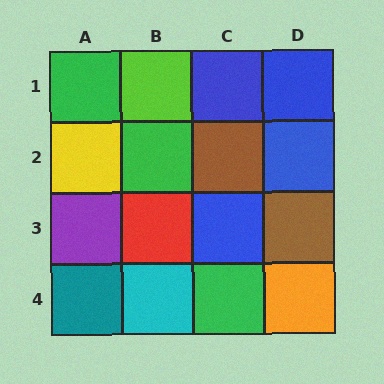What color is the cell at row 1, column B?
Lime.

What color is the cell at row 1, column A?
Green.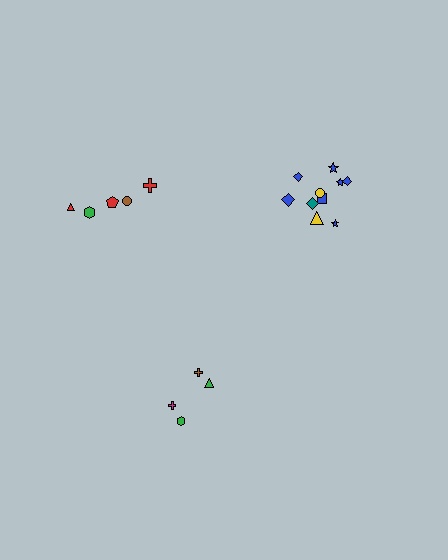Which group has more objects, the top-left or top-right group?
The top-right group.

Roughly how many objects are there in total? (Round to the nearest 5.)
Roughly 20 objects in total.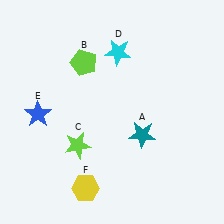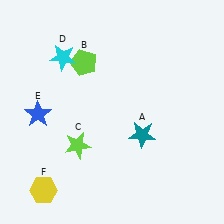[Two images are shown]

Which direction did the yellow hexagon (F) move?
The yellow hexagon (F) moved left.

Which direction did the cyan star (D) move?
The cyan star (D) moved left.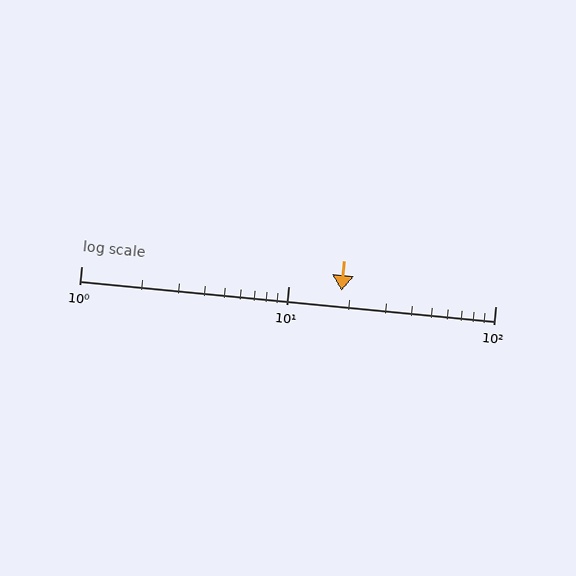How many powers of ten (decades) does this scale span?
The scale spans 2 decades, from 1 to 100.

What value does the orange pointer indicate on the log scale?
The pointer indicates approximately 18.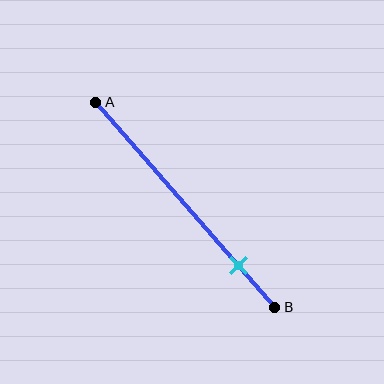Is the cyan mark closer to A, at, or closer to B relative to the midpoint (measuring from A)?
The cyan mark is closer to point B than the midpoint of segment AB.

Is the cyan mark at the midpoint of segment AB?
No, the mark is at about 80% from A, not at the 50% midpoint.